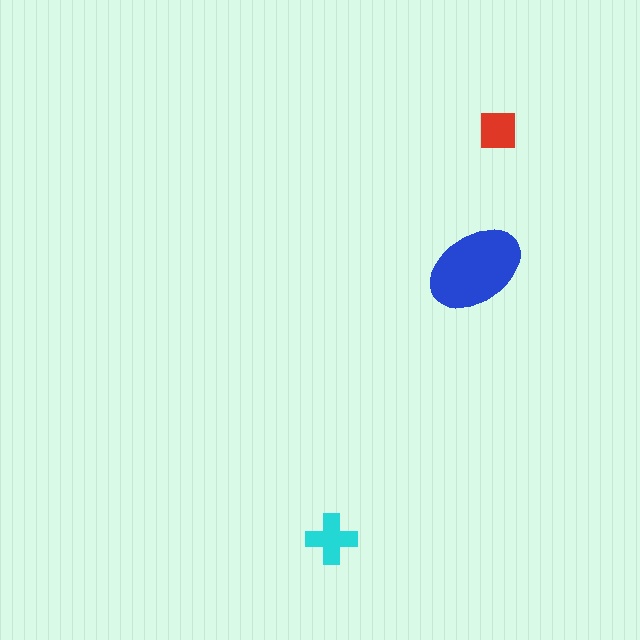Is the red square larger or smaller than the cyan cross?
Smaller.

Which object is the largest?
The blue ellipse.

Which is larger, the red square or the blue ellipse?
The blue ellipse.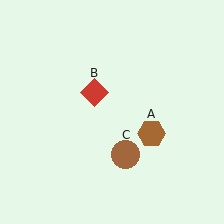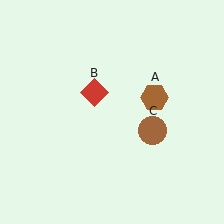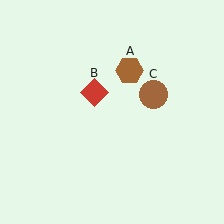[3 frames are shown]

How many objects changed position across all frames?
2 objects changed position: brown hexagon (object A), brown circle (object C).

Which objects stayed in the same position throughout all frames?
Red diamond (object B) remained stationary.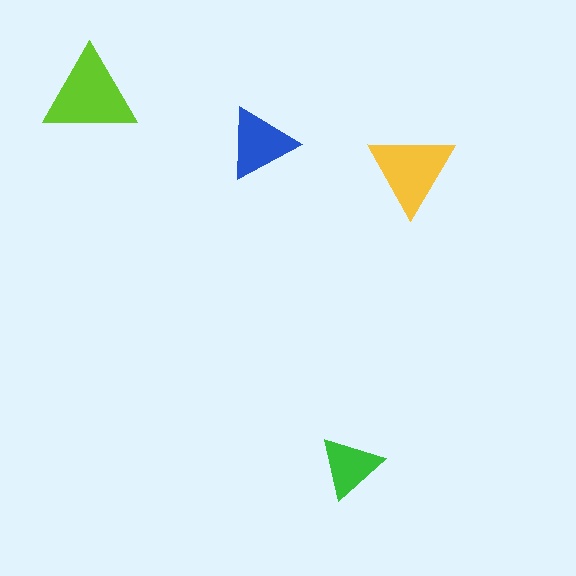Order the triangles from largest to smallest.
the lime one, the yellow one, the blue one, the green one.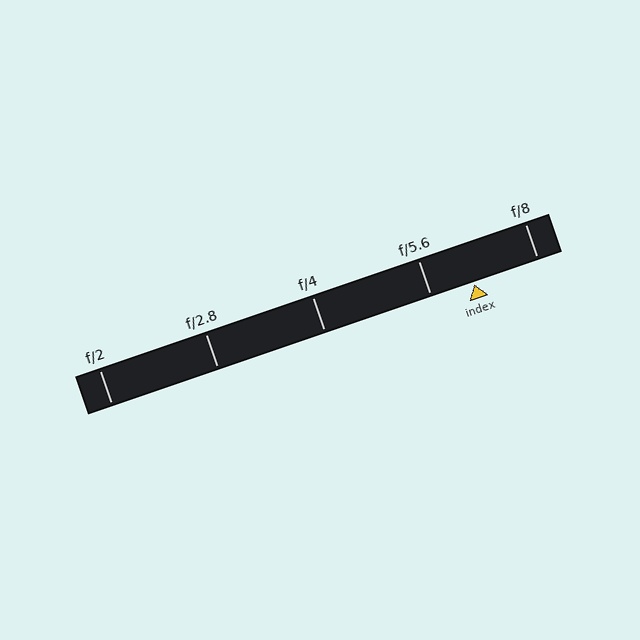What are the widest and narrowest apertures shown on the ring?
The widest aperture shown is f/2 and the narrowest is f/8.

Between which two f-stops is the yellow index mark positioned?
The index mark is between f/5.6 and f/8.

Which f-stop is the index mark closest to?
The index mark is closest to f/5.6.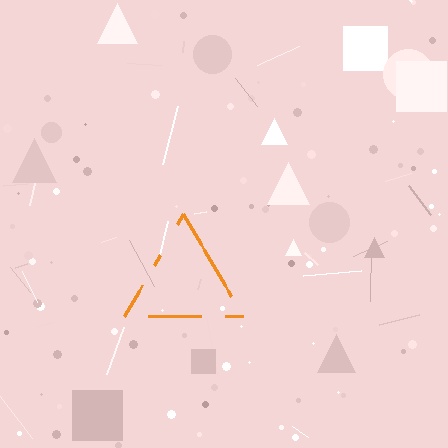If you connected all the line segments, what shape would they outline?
They would outline a triangle.